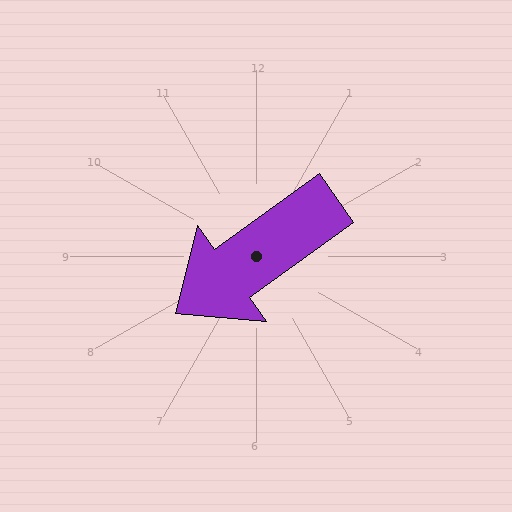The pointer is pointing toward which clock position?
Roughly 8 o'clock.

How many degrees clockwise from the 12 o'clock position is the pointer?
Approximately 234 degrees.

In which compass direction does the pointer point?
Southwest.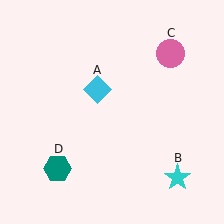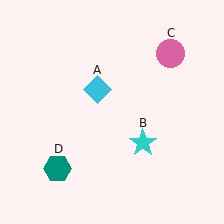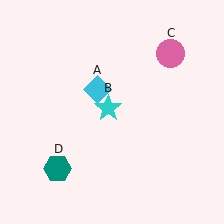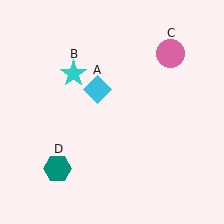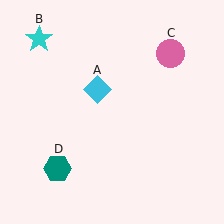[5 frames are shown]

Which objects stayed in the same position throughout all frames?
Cyan diamond (object A) and pink circle (object C) and teal hexagon (object D) remained stationary.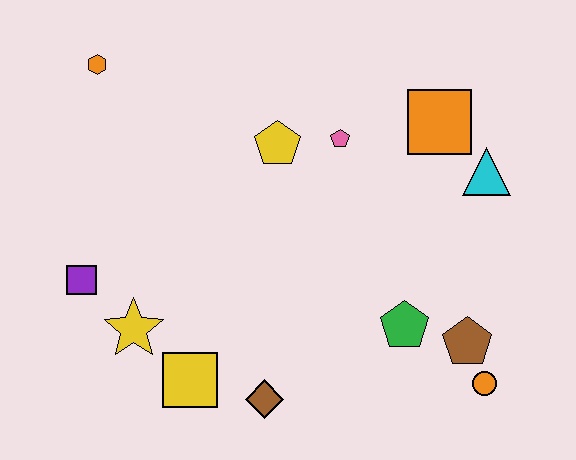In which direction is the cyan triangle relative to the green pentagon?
The cyan triangle is above the green pentagon.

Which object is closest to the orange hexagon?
The yellow pentagon is closest to the orange hexagon.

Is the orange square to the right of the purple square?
Yes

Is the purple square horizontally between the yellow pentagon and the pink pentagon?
No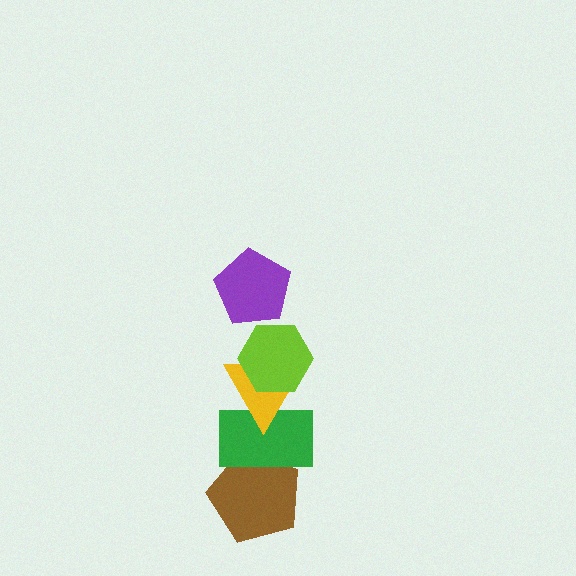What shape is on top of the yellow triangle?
The lime hexagon is on top of the yellow triangle.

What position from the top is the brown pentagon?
The brown pentagon is 5th from the top.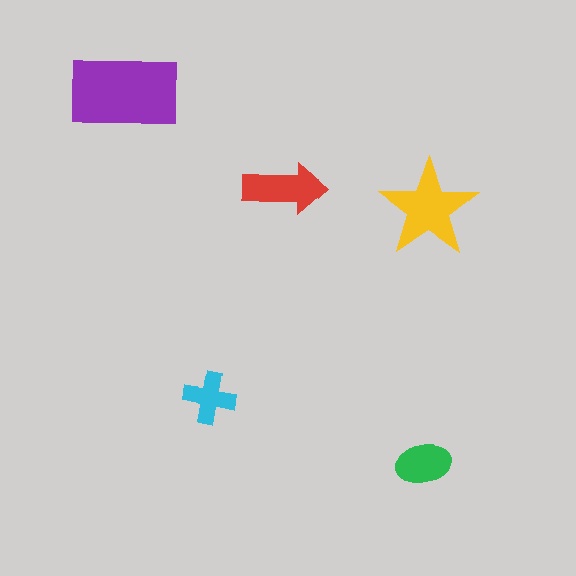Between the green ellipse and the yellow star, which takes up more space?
The yellow star.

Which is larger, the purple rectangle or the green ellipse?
The purple rectangle.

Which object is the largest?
The purple rectangle.